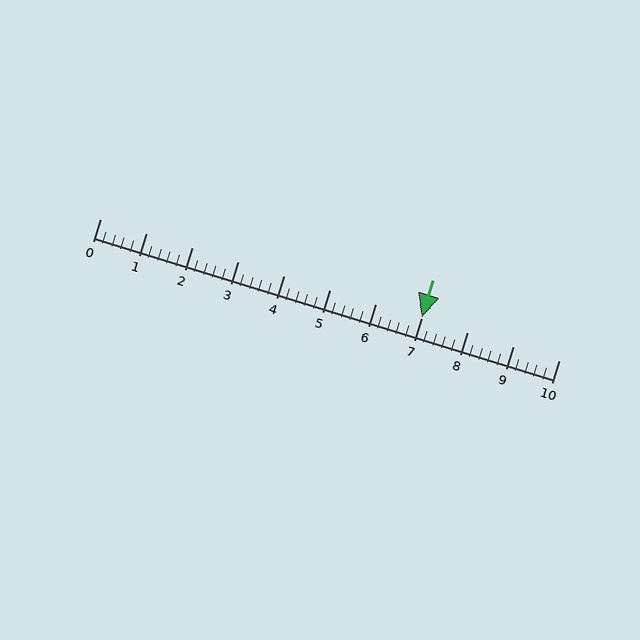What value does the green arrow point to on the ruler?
The green arrow points to approximately 7.0.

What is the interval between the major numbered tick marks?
The major tick marks are spaced 1 units apart.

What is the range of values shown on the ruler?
The ruler shows values from 0 to 10.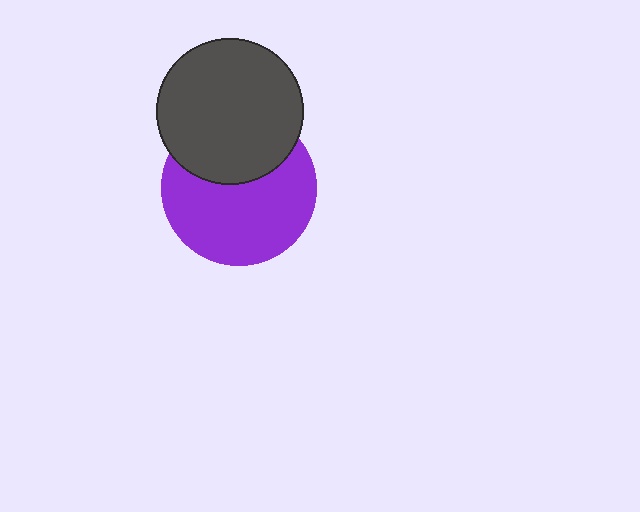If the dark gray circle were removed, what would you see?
You would see the complete purple circle.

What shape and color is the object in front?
The object in front is a dark gray circle.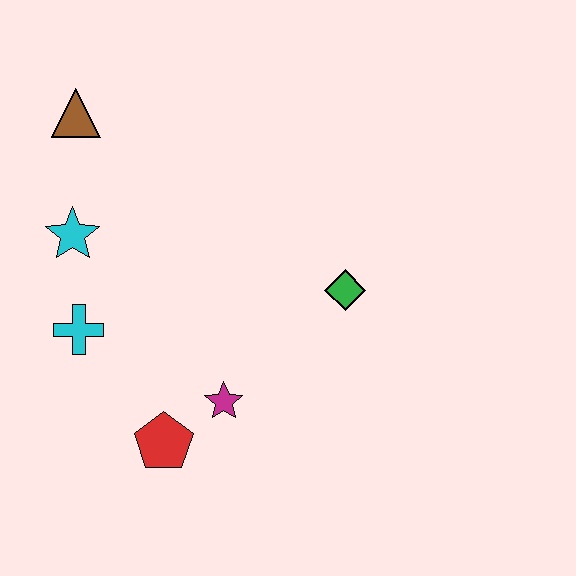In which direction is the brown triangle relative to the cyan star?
The brown triangle is above the cyan star.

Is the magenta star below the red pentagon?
No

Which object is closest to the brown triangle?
The cyan star is closest to the brown triangle.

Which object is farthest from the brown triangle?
The red pentagon is farthest from the brown triangle.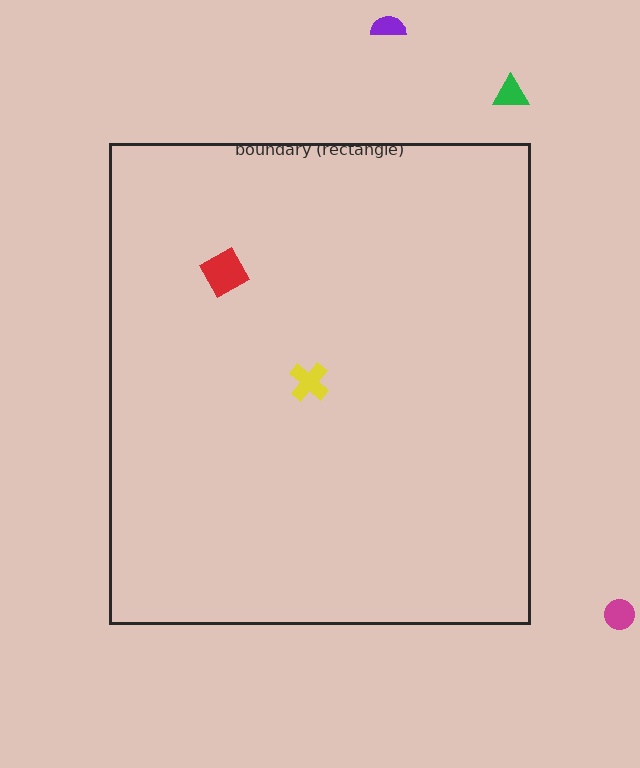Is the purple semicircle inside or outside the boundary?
Outside.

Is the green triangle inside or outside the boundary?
Outside.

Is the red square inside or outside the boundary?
Inside.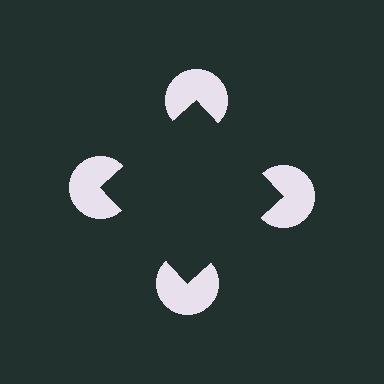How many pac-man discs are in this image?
There are 4 — one at each vertex of the illusory square.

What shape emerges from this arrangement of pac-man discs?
An illusory square — its edges are inferred from the aligned wedge cuts in the pac-man discs, not physically drawn.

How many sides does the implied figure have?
4 sides.